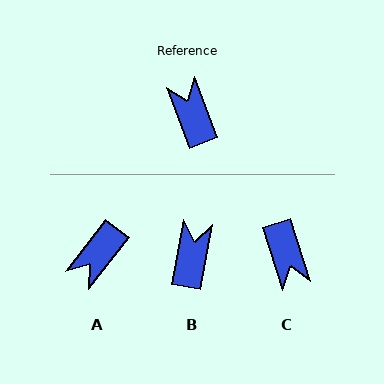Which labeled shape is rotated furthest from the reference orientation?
C, about 177 degrees away.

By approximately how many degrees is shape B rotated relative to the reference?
Approximately 31 degrees clockwise.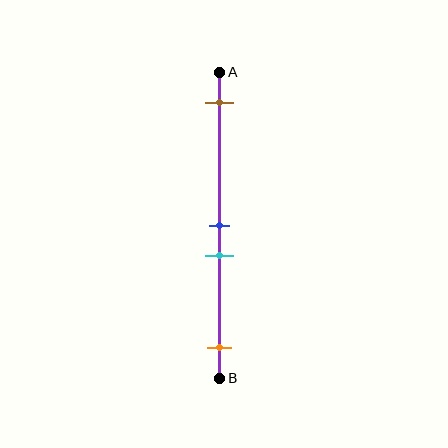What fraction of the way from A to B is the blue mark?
The blue mark is approximately 50% (0.5) of the way from A to B.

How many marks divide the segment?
There are 4 marks dividing the segment.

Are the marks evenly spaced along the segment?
No, the marks are not evenly spaced.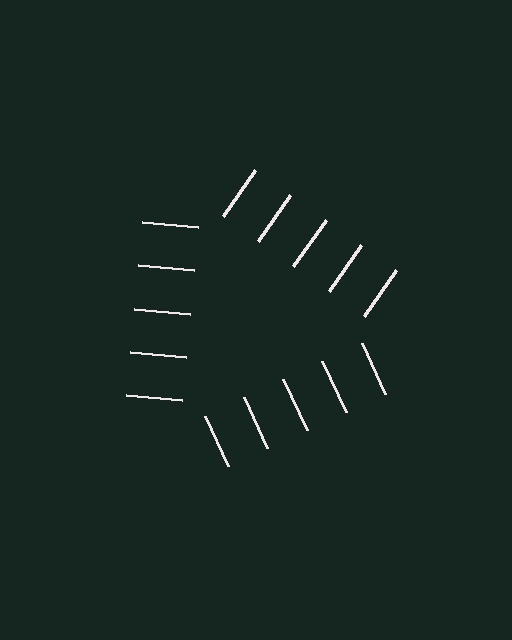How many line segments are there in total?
15 — 5 along each of the 3 edges.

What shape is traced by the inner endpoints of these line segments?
An illusory triangle — the line segments terminate on its edges but no continuous stroke is drawn.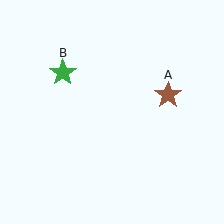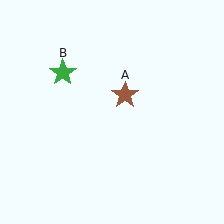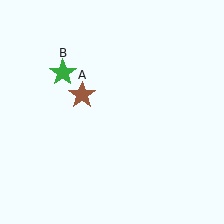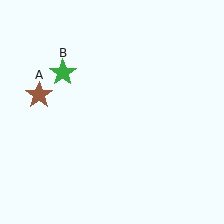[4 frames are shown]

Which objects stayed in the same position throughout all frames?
Green star (object B) remained stationary.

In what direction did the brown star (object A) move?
The brown star (object A) moved left.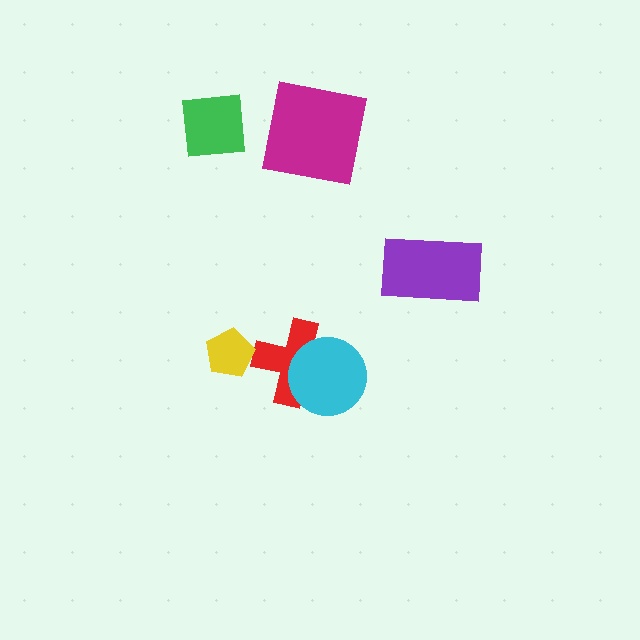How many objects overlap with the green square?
0 objects overlap with the green square.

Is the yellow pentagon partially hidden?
No, no other shape covers it.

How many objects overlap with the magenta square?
0 objects overlap with the magenta square.